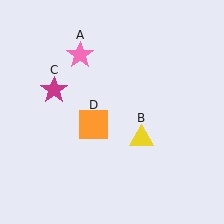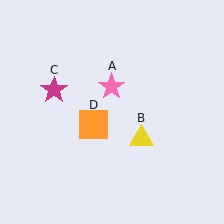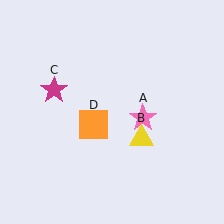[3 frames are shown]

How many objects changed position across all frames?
1 object changed position: pink star (object A).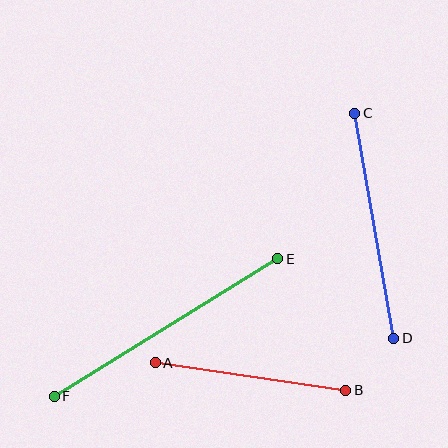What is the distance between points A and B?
The distance is approximately 192 pixels.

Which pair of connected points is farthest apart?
Points E and F are farthest apart.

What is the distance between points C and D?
The distance is approximately 228 pixels.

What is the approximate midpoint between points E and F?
The midpoint is at approximately (166, 327) pixels.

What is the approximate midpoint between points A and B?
The midpoint is at approximately (251, 377) pixels.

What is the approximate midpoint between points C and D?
The midpoint is at approximately (374, 226) pixels.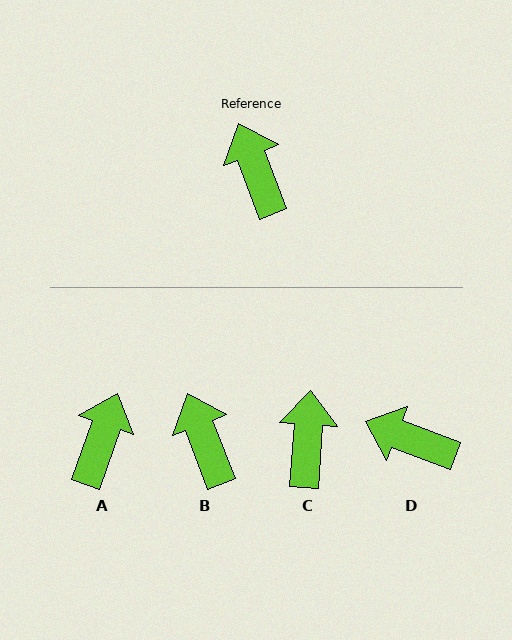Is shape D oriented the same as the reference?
No, it is off by about 48 degrees.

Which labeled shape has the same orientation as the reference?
B.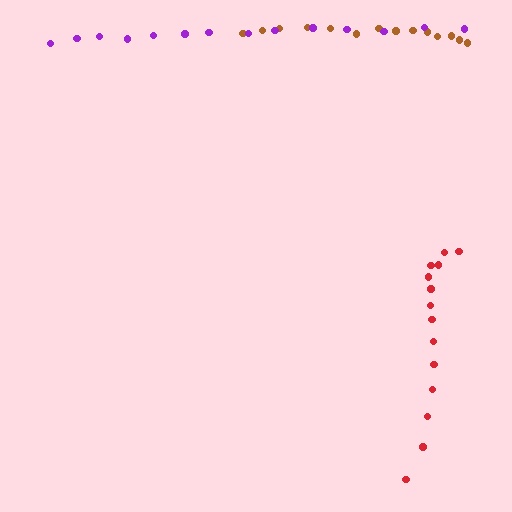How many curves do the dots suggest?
There are 3 distinct paths.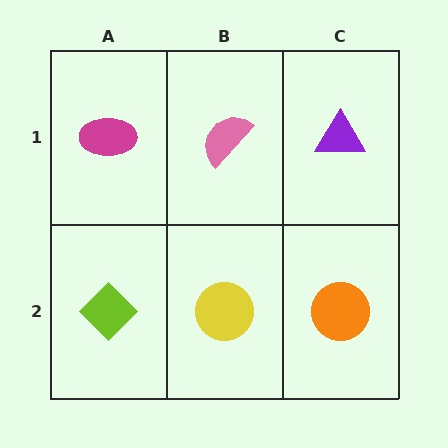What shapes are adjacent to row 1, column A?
A lime diamond (row 2, column A), a pink semicircle (row 1, column B).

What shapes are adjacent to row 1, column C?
An orange circle (row 2, column C), a pink semicircle (row 1, column B).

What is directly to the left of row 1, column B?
A magenta ellipse.